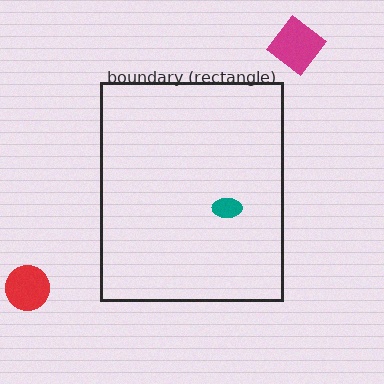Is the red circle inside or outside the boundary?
Outside.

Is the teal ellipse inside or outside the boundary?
Inside.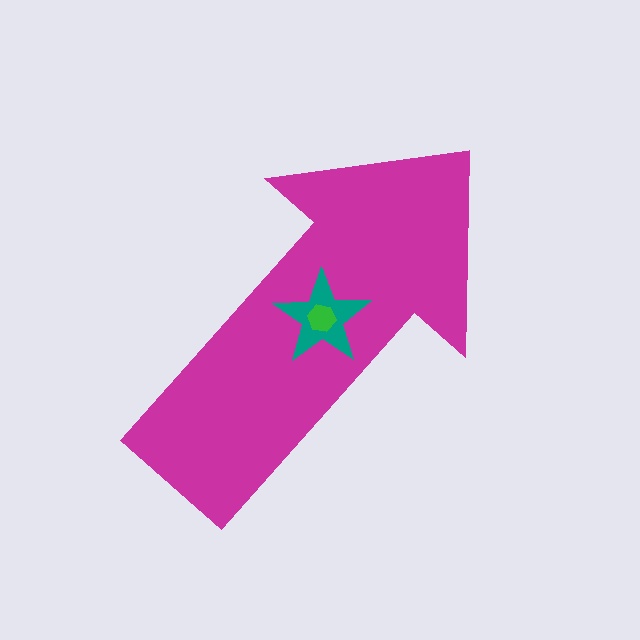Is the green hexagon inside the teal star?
Yes.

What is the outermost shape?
The magenta arrow.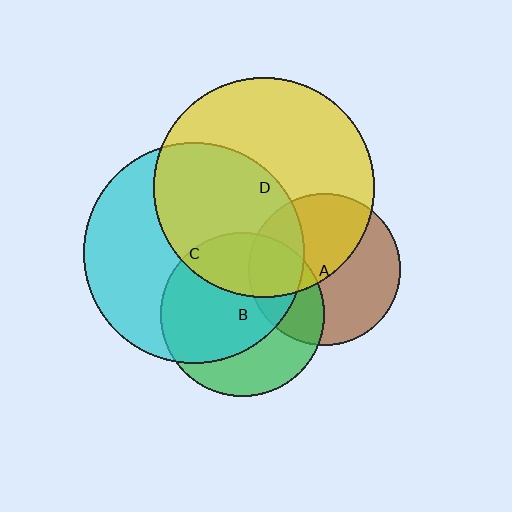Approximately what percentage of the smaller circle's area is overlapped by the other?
Approximately 45%.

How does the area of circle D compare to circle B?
Approximately 1.8 times.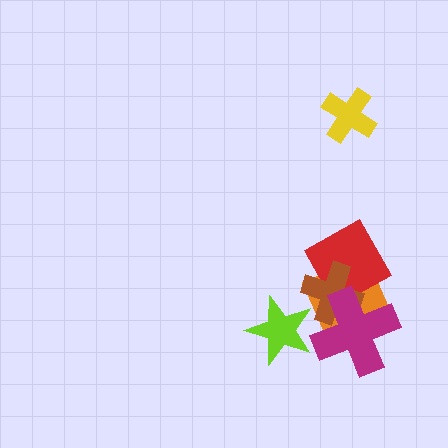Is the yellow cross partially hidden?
No, no other shape covers it.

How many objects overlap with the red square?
2 objects overlap with the red square.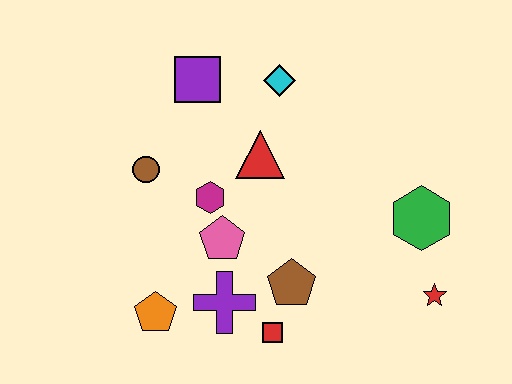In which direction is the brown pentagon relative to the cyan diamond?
The brown pentagon is below the cyan diamond.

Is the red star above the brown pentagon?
No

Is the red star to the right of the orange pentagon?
Yes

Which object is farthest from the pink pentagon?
The red star is farthest from the pink pentagon.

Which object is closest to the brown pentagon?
The red square is closest to the brown pentagon.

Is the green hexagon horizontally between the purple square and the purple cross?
No